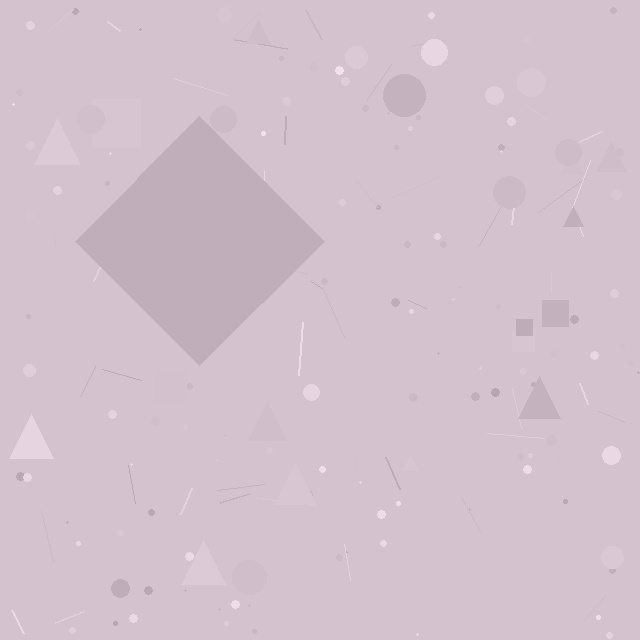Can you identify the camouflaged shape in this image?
The camouflaged shape is a diamond.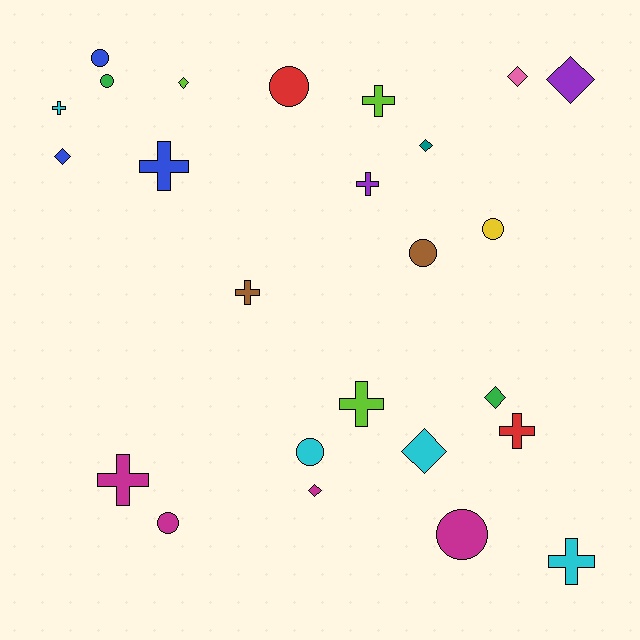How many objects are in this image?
There are 25 objects.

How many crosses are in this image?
There are 9 crosses.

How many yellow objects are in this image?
There is 1 yellow object.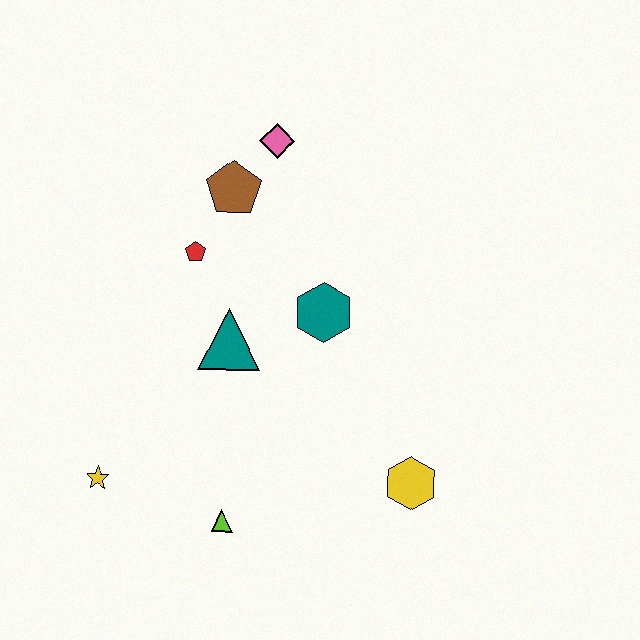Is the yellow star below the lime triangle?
No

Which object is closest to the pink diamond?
The brown pentagon is closest to the pink diamond.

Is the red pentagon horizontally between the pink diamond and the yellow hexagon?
No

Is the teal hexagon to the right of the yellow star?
Yes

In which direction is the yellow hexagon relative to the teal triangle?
The yellow hexagon is to the right of the teal triangle.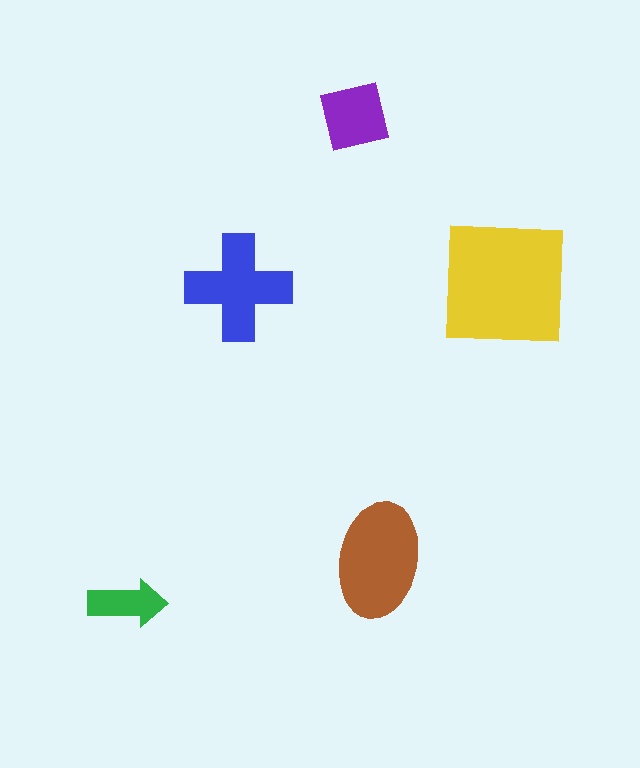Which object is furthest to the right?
The yellow square is rightmost.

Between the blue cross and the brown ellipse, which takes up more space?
The brown ellipse.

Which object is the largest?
The yellow square.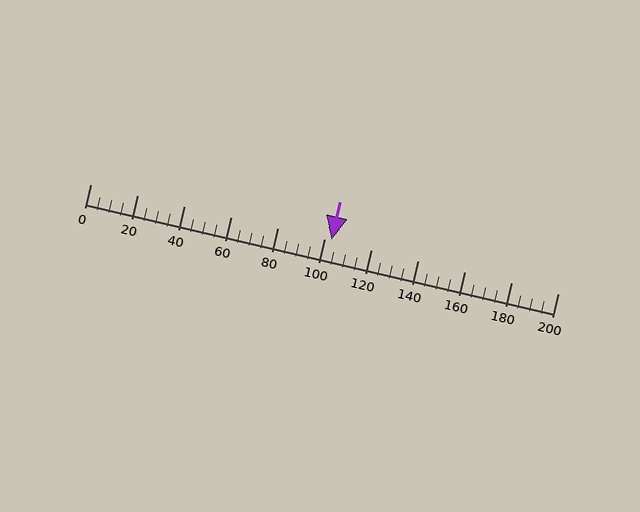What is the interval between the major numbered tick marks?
The major tick marks are spaced 20 units apart.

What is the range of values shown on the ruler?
The ruler shows values from 0 to 200.